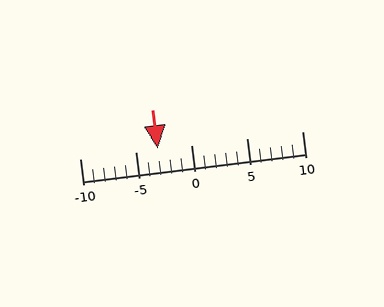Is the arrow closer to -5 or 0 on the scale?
The arrow is closer to -5.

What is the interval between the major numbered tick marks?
The major tick marks are spaced 5 units apart.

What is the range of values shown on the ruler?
The ruler shows values from -10 to 10.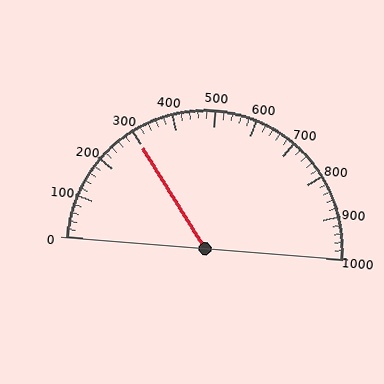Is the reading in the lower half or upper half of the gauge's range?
The reading is in the lower half of the range (0 to 1000).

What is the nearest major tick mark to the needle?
The nearest major tick mark is 300.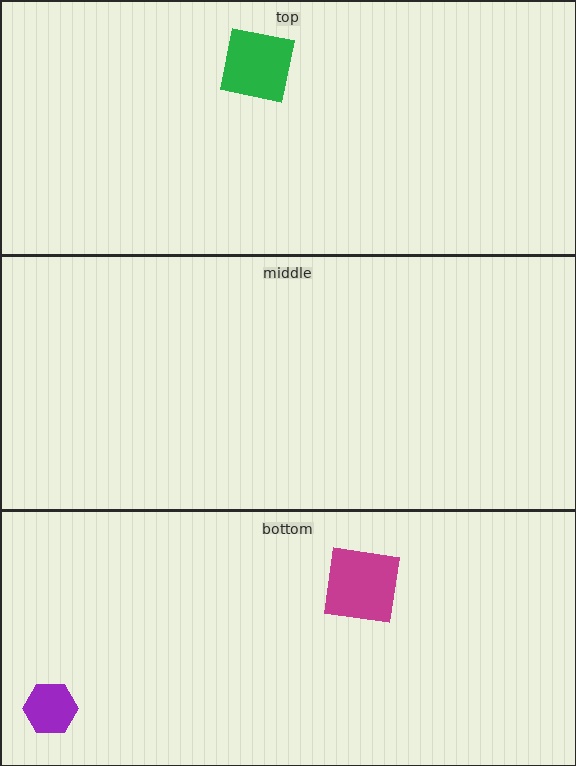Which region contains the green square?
The top region.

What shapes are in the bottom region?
The purple hexagon, the magenta square.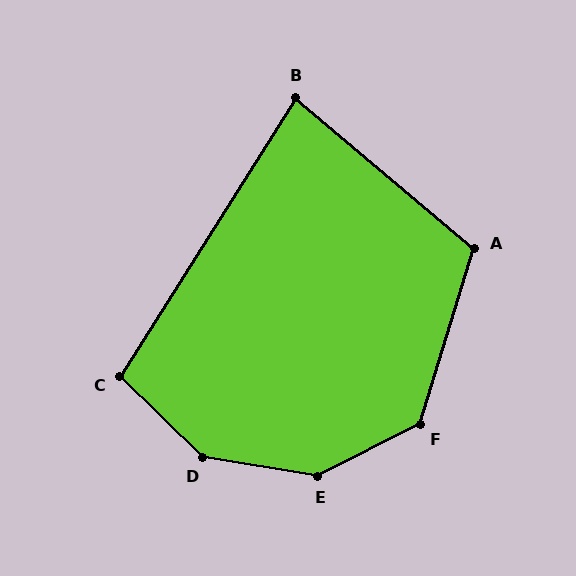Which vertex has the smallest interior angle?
B, at approximately 82 degrees.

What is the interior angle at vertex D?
Approximately 144 degrees (obtuse).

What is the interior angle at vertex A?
Approximately 113 degrees (obtuse).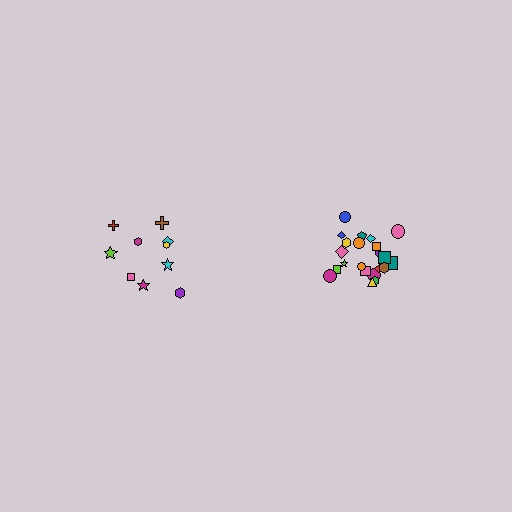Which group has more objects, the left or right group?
The right group.